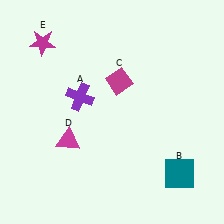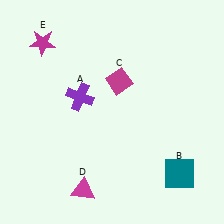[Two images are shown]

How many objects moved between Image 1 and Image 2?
1 object moved between the two images.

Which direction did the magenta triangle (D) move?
The magenta triangle (D) moved down.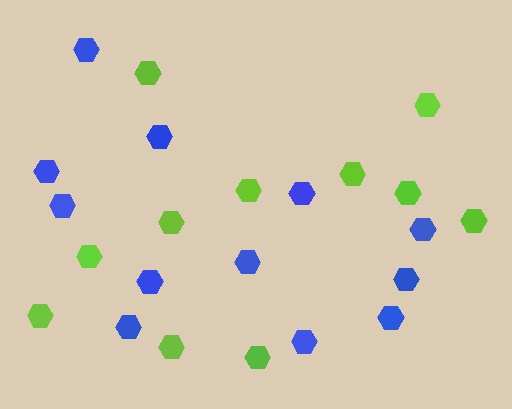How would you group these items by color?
There are 2 groups: one group of blue hexagons (12) and one group of lime hexagons (11).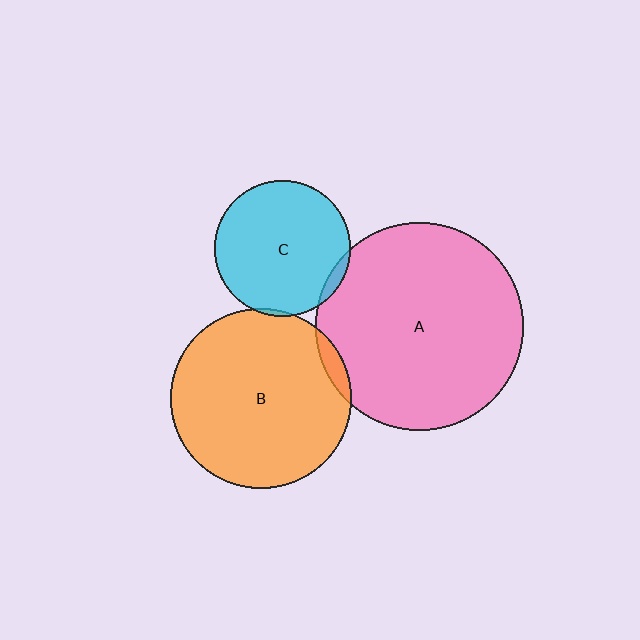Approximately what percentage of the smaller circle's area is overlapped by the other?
Approximately 5%.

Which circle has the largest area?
Circle A (pink).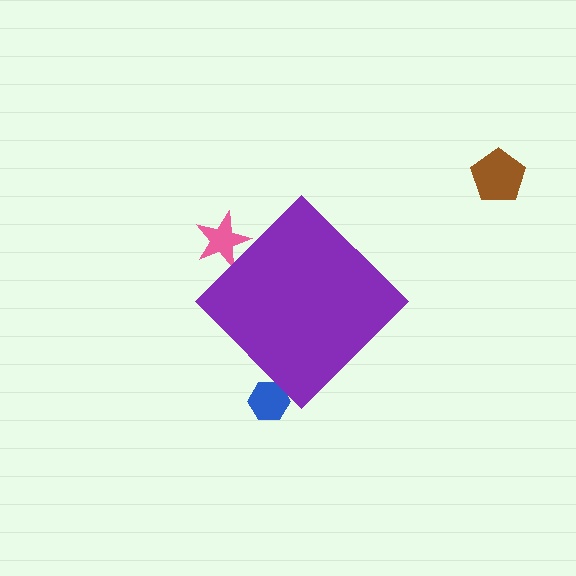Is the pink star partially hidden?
Yes, the pink star is partially hidden behind the purple diamond.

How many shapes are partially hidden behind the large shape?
2 shapes are partially hidden.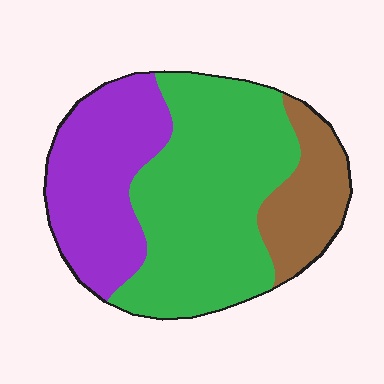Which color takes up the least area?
Brown, at roughly 15%.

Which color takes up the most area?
Green, at roughly 50%.